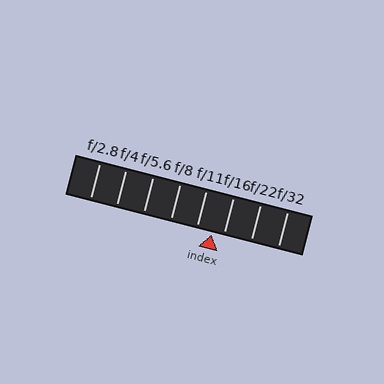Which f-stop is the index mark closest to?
The index mark is closest to f/16.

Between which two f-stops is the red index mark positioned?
The index mark is between f/11 and f/16.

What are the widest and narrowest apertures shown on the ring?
The widest aperture shown is f/2.8 and the narrowest is f/32.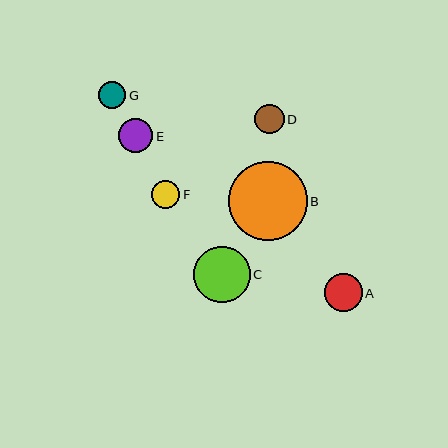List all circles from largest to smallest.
From largest to smallest: B, C, A, E, D, F, G.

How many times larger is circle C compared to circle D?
Circle C is approximately 1.9 times the size of circle D.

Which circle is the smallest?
Circle G is the smallest with a size of approximately 27 pixels.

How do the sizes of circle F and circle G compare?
Circle F and circle G are approximately the same size.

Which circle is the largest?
Circle B is the largest with a size of approximately 79 pixels.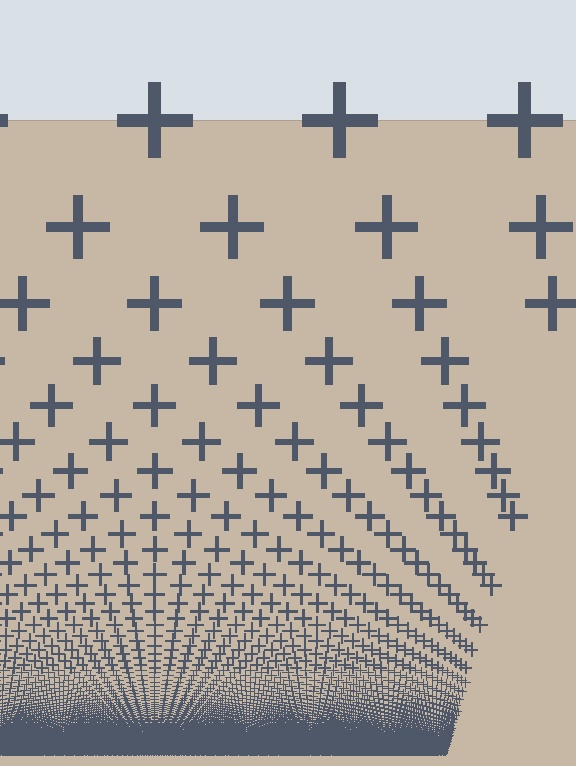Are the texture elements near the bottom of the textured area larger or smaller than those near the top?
Smaller. The gradient is inverted — elements near the bottom are smaller and denser.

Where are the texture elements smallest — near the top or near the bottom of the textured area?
Near the bottom.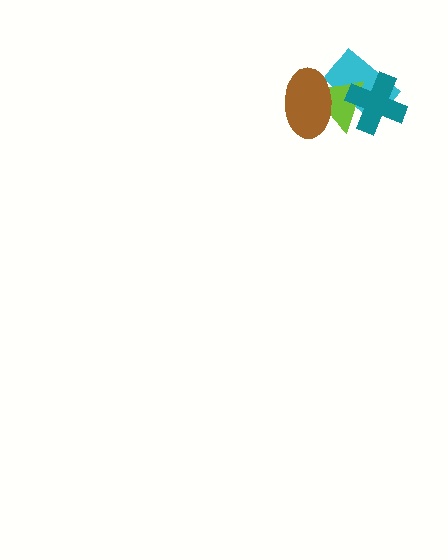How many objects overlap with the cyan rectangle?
3 objects overlap with the cyan rectangle.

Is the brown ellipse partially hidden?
No, no other shape covers it.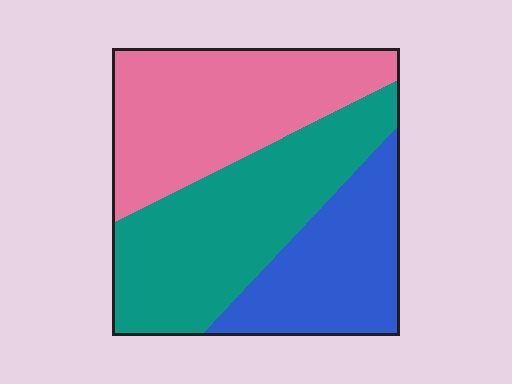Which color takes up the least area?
Blue, at roughly 25%.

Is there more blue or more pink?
Pink.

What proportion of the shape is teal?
Teal takes up about three eighths (3/8) of the shape.